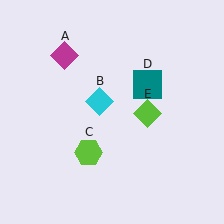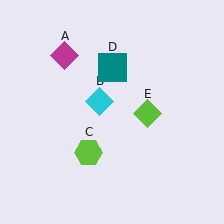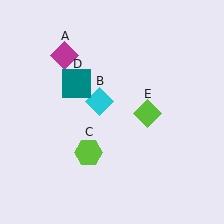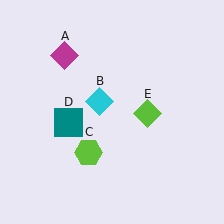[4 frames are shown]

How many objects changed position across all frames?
1 object changed position: teal square (object D).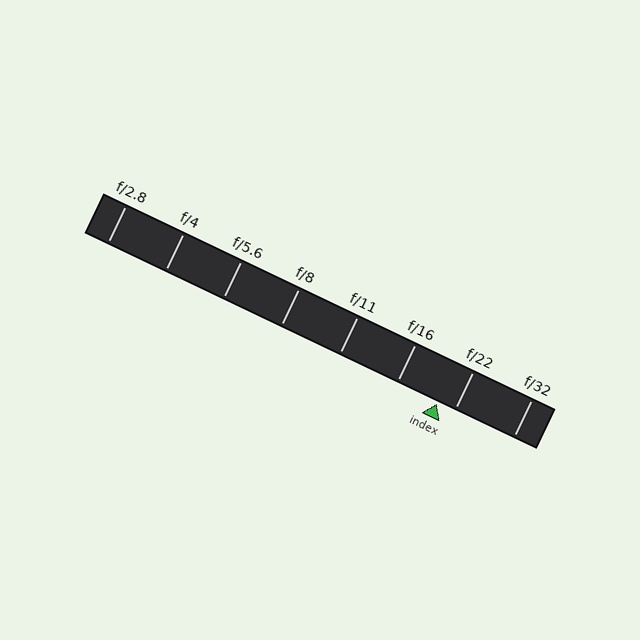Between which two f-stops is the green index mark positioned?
The index mark is between f/16 and f/22.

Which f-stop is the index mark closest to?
The index mark is closest to f/22.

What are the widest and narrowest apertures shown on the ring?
The widest aperture shown is f/2.8 and the narrowest is f/32.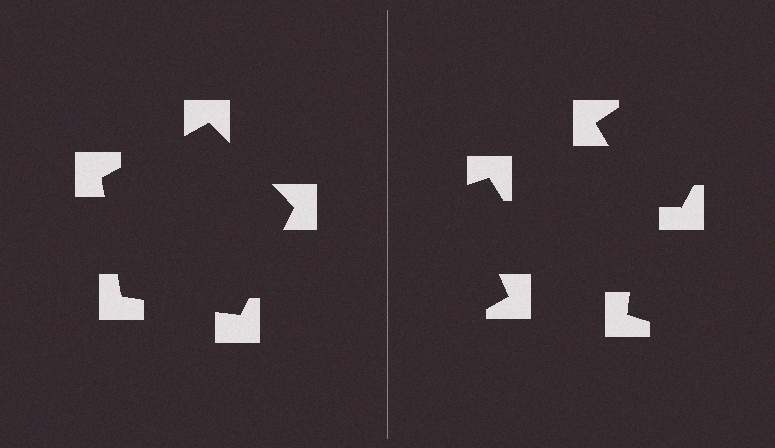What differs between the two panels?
The notched squares are positioned identically on both sides; only the wedge orientations differ. On the left they align to a pentagon; on the right they are misaligned.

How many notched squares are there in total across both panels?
10 — 5 on each side.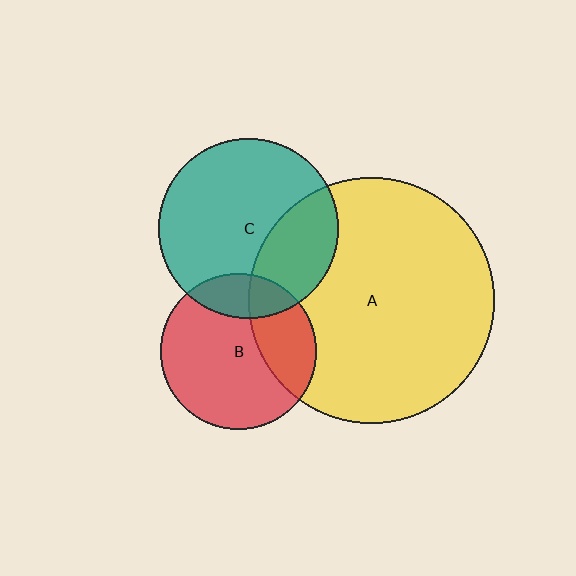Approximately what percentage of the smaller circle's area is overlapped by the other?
Approximately 30%.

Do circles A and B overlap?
Yes.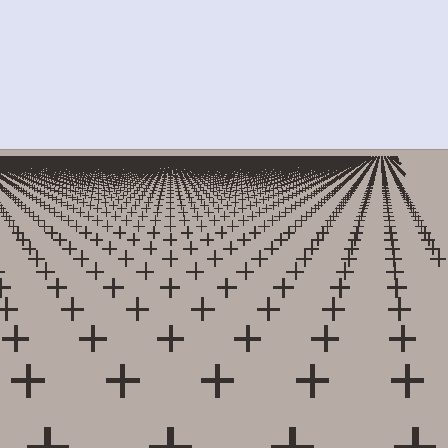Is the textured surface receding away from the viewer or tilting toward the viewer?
The surface is receding away from the viewer. Texture elements get smaller and denser toward the top.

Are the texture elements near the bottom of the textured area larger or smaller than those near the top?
Larger. Near the bottom, elements are closer to the viewer and appear at a bigger on-screen size.